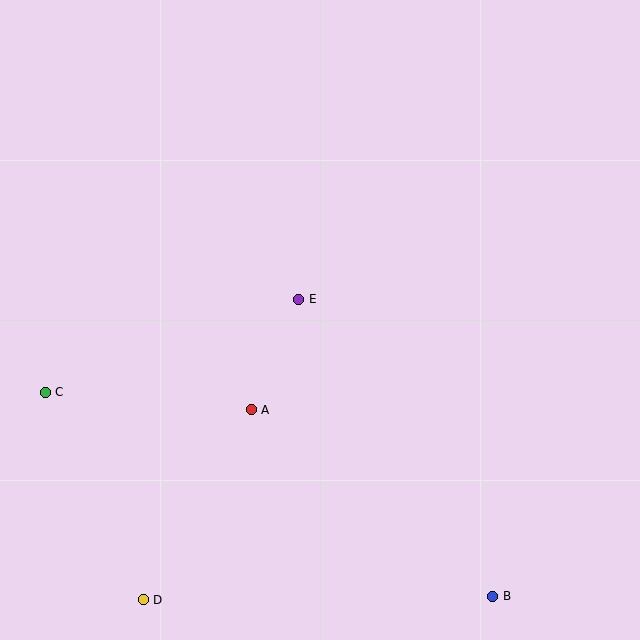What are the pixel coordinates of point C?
Point C is at (45, 392).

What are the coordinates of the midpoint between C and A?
The midpoint between C and A is at (148, 401).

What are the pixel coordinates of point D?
Point D is at (143, 600).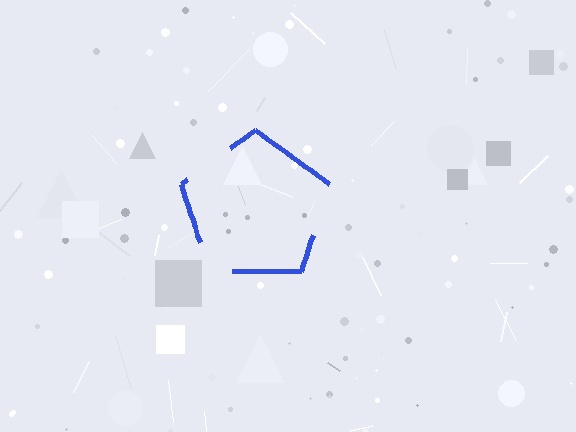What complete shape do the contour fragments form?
The contour fragments form a pentagon.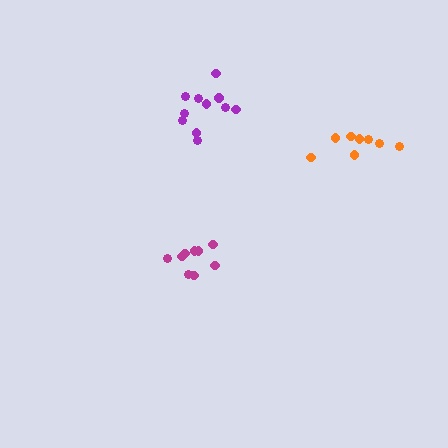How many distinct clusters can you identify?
There are 3 distinct clusters.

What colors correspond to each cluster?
The clusters are colored: orange, purple, magenta.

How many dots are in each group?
Group 1: 8 dots, Group 2: 11 dots, Group 3: 9 dots (28 total).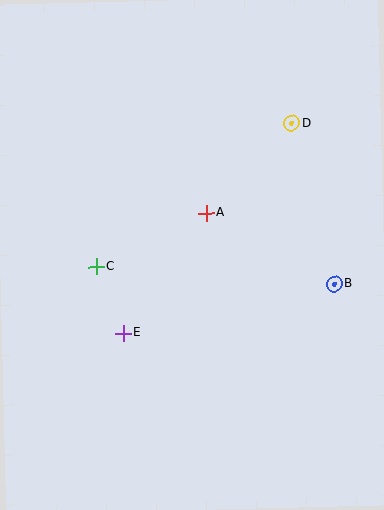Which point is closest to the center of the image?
Point A at (206, 213) is closest to the center.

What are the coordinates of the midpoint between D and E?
The midpoint between D and E is at (207, 228).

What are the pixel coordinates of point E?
Point E is at (123, 333).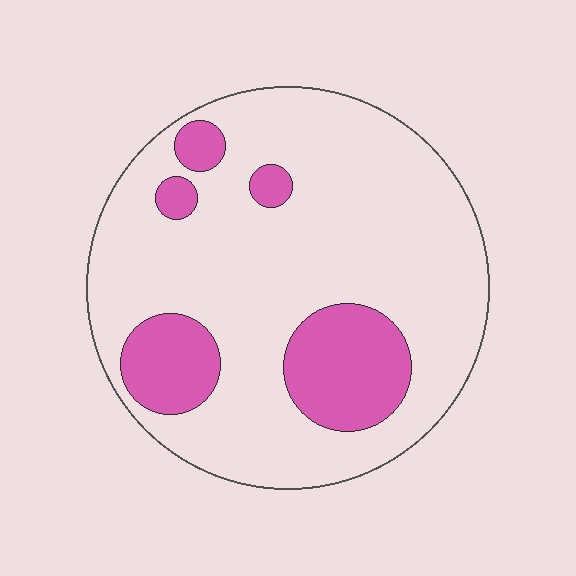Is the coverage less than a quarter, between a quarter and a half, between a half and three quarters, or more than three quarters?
Less than a quarter.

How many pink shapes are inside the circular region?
5.